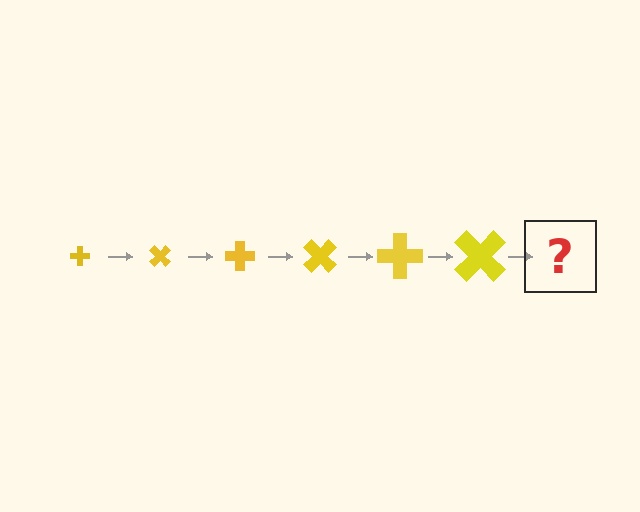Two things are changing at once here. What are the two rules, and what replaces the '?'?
The two rules are that the cross grows larger each step and it rotates 45 degrees each step. The '?' should be a cross, larger than the previous one and rotated 270 degrees from the start.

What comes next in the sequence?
The next element should be a cross, larger than the previous one and rotated 270 degrees from the start.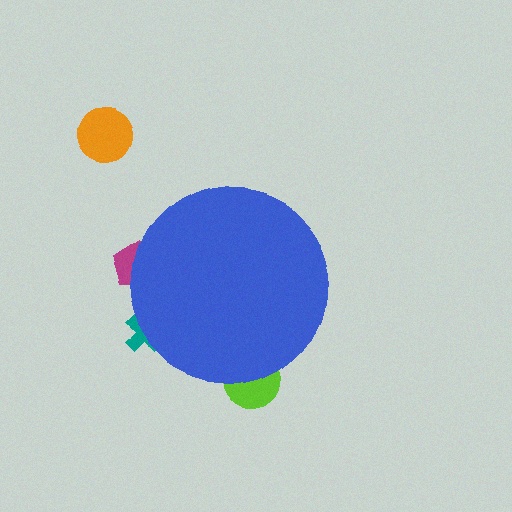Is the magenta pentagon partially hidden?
Yes, the magenta pentagon is partially hidden behind the blue circle.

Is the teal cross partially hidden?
Yes, the teal cross is partially hidden behind the blue circle.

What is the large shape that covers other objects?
A blue circle.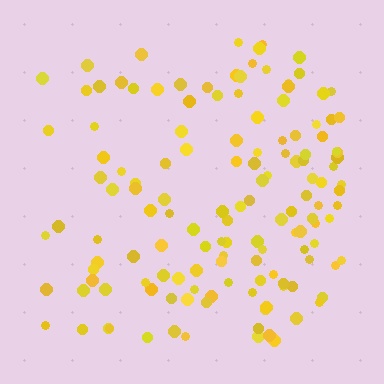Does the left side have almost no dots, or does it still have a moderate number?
Still a moderate number, just noticeably fewer than the right.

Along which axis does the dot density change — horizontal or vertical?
Horizontal.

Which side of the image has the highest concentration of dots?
The right.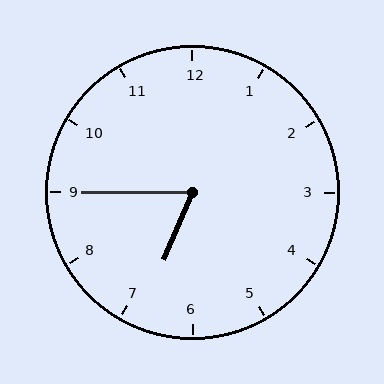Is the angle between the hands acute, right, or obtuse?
It is acute.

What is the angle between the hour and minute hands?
Approximately 68 degrees.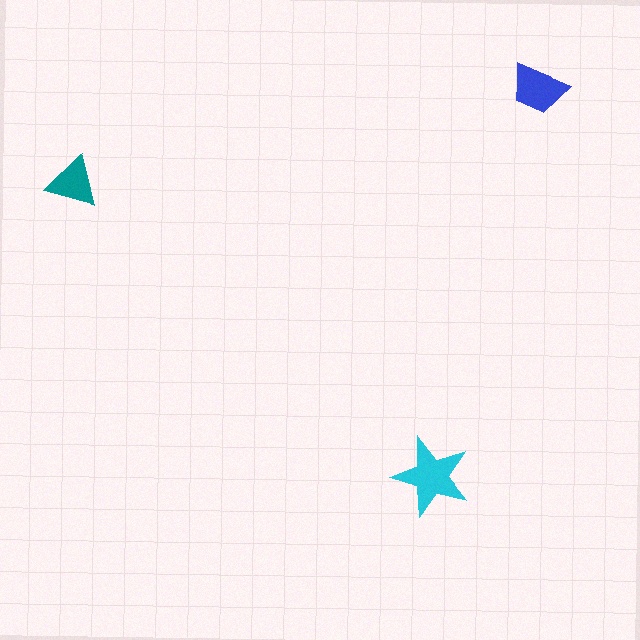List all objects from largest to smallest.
The cyan star, the blue trapezoid, the teal triangle.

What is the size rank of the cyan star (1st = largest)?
1st.